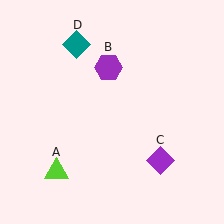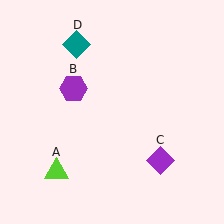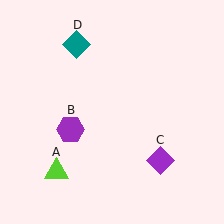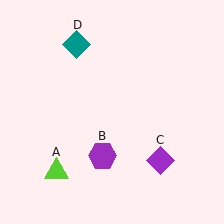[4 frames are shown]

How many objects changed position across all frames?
1 object changed position: purple hexagon (object B).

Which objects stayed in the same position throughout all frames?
Lime triangle (object A) and purple diamond (object C) and teal diamond (object D) remained stationary.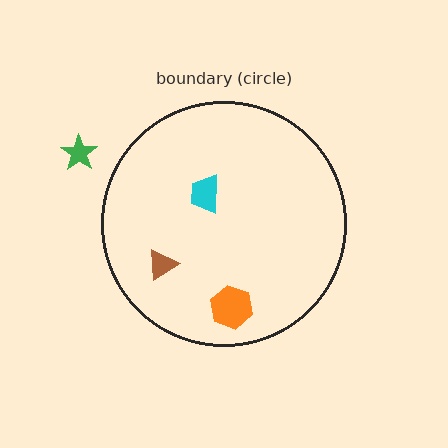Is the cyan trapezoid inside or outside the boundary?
Inside.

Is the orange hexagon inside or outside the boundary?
Inside.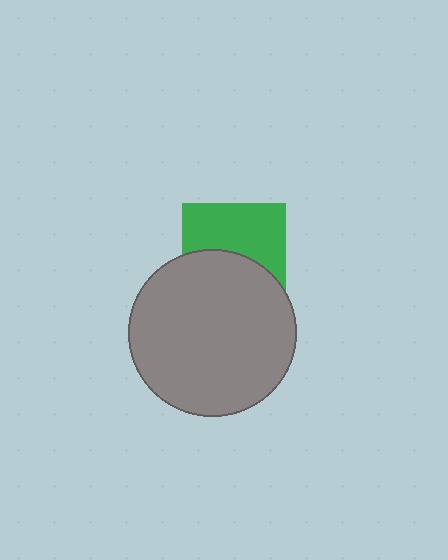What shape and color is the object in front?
The object in front is a gray circle.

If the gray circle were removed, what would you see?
You would see the complete green square.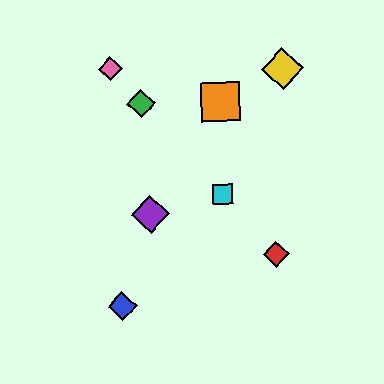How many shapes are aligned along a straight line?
4 shapes (the red diamond, the green diamond, the cyan square, the pink diamond) are aligned along a straight line.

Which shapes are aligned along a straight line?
The red diamond, the green diamond, the cyan square, the pink diamond are aligned along a straight line.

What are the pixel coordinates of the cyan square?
The cyan square is at (223, 194).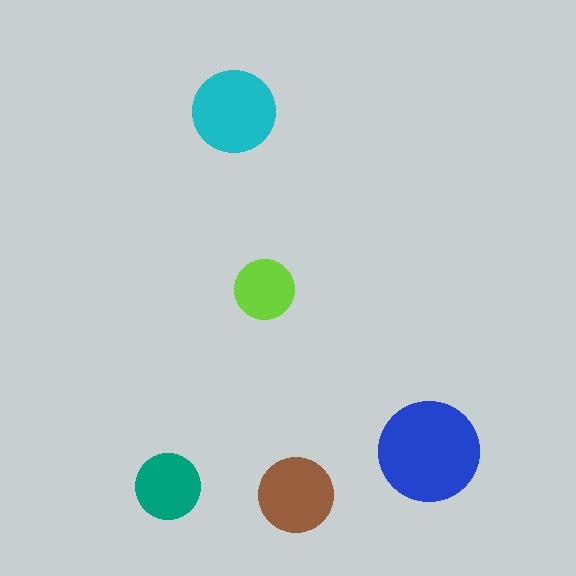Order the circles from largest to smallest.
the blue one, the cyan one, the brown one, the teal one, the lime one.